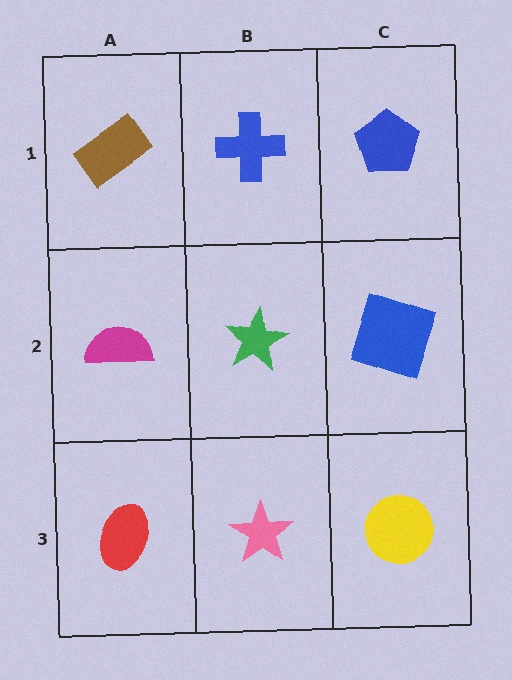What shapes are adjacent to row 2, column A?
A brown rectangle (row 1, column A), a red ellipse (row 3, column A), a green star (row 2, column B).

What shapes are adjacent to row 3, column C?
A blue square (row 2, column C), a pink star (row 3, column B).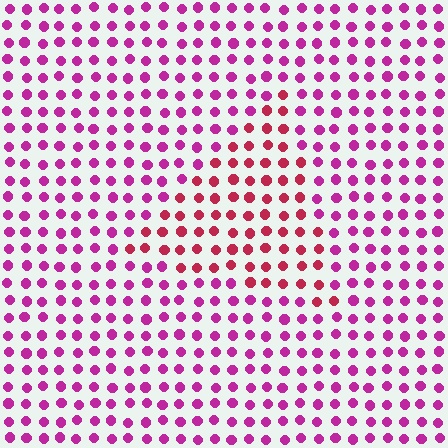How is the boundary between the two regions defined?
The boundary is defined purely by a slight shift in hue (about 33 degrees). Spacing, size, and orientation are identical on both sides.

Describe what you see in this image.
The image is filled with small magenta elements in a uniform arrangement. A triangle-shaped region is visible where the elements are tinted to a slightly different hue, forming a subtle color boundary.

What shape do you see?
I see a triangle.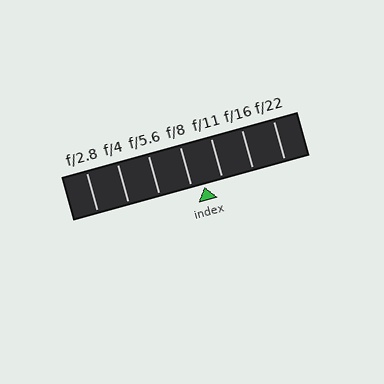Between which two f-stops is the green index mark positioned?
The index mark is between f/8 and f/11.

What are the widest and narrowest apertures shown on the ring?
The widest aperture shown is f/2.8 and the narrowest is f/22.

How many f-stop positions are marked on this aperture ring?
There are 7 f-stop positions marked.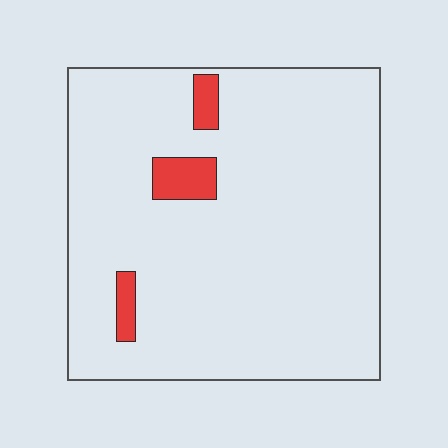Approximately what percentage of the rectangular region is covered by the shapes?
Approximately 5%.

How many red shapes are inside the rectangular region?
3.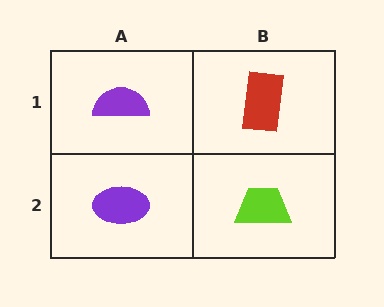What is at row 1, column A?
A purple semicircle.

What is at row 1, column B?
A red rectangle.